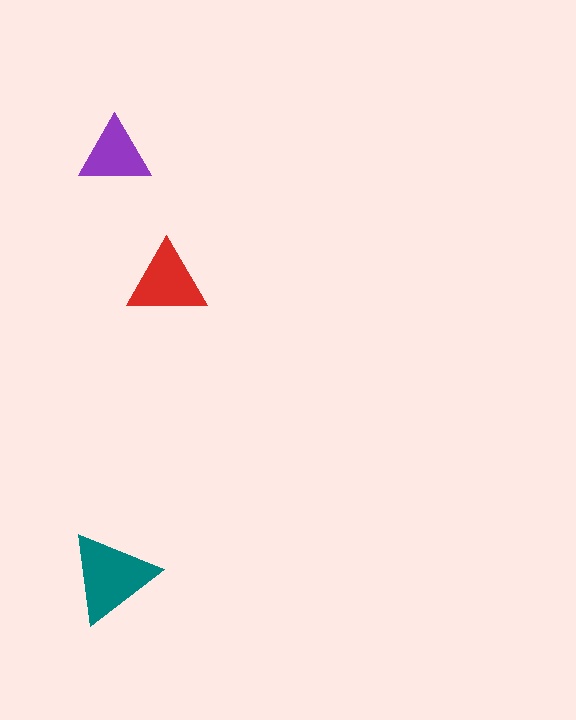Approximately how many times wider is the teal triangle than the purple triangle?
About 1.5 times wider.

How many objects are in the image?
There are 3 objects in the image.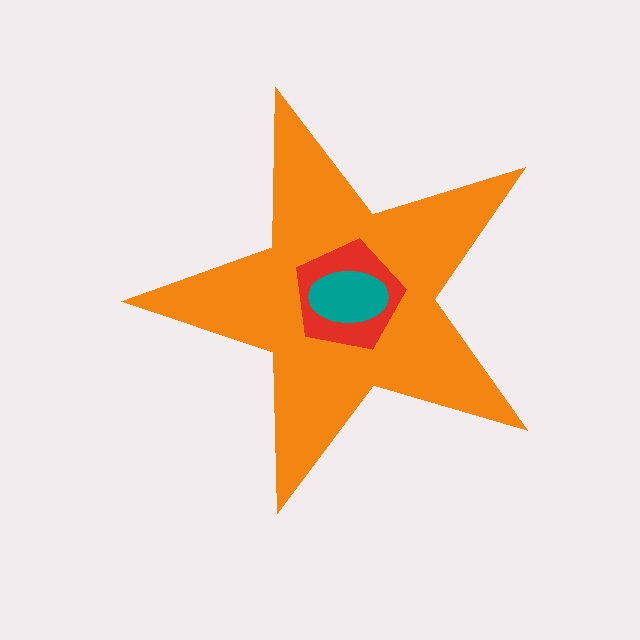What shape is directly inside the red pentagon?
The teal ellipse.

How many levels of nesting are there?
3.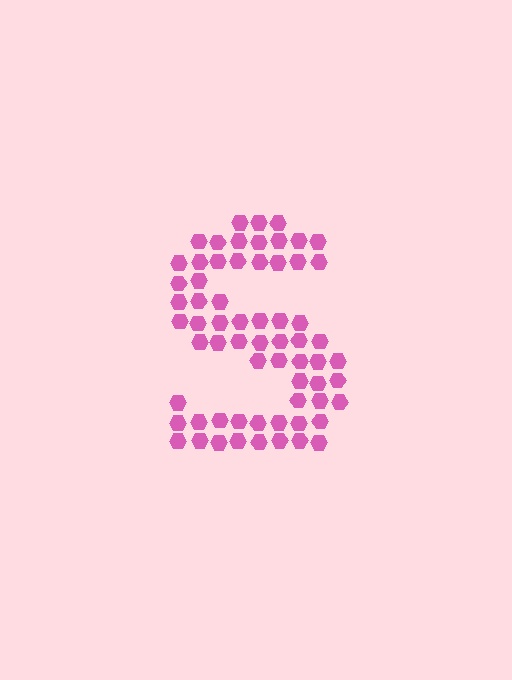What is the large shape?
The large shape is the letter S.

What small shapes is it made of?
It is made of small hexagons.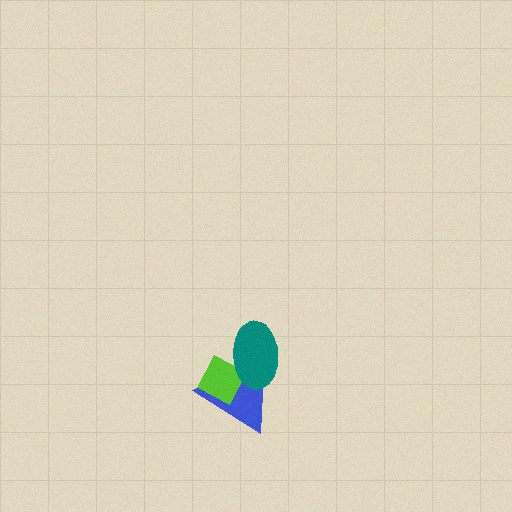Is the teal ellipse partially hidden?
No, no other shape covers it.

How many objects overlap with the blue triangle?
2 objects overlap with the blue triangle.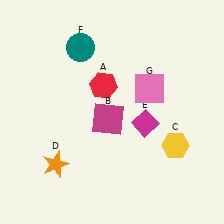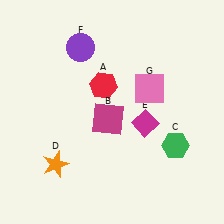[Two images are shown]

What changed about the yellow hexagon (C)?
In Image 1, C is yellow. In Image 2, it changed to green.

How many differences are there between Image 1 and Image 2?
There are 2 differences between the two images.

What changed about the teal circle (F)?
In Image 1, F is teal. In Image 2, it changed to purple.